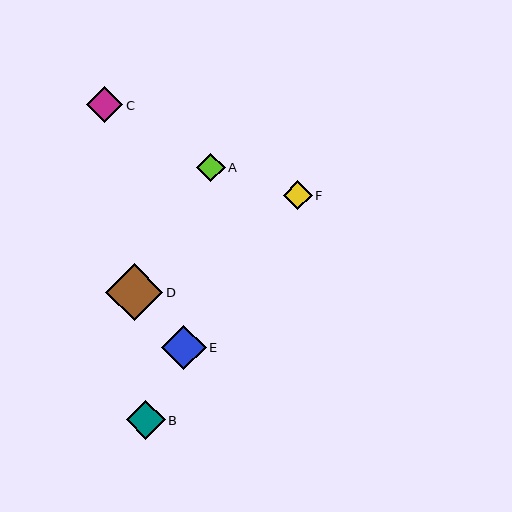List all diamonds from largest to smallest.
From largest to smallest: D, E, B, C, F, A.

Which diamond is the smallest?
Diamond A is the smallest with a size of approximately 29 pixels.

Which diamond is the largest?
Diamond D is the largest with a size of approximately 57 pixels.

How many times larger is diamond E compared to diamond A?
Diamond E is approximately 1.6 times the size of diamond A.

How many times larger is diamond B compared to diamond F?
Diamond B is approximately 1.4 times the size of diamond F.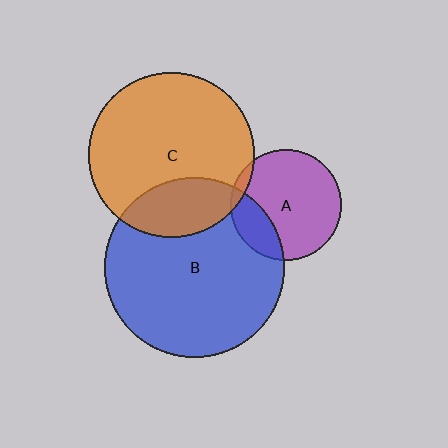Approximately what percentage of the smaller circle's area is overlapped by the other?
Approximately 25%.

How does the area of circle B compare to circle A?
Approximately 2.6 times.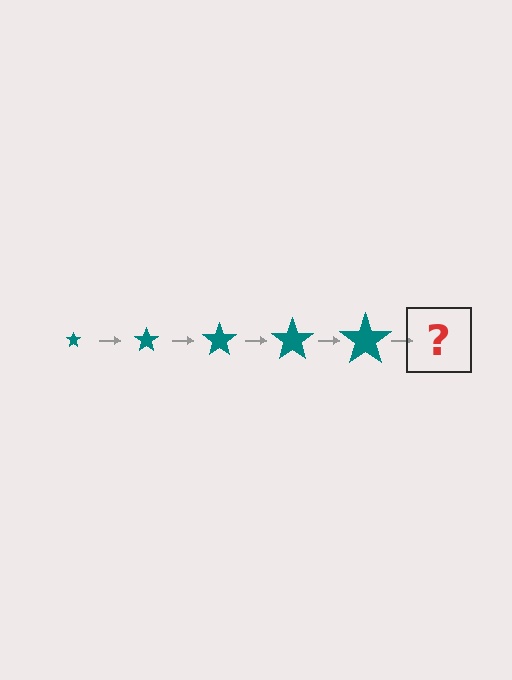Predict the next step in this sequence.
The next step is a teal star, larger than the previous one.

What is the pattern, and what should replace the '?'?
The pattern is that the star gets progressively larger each step. The '?' should be a teal star, larger than the previous one.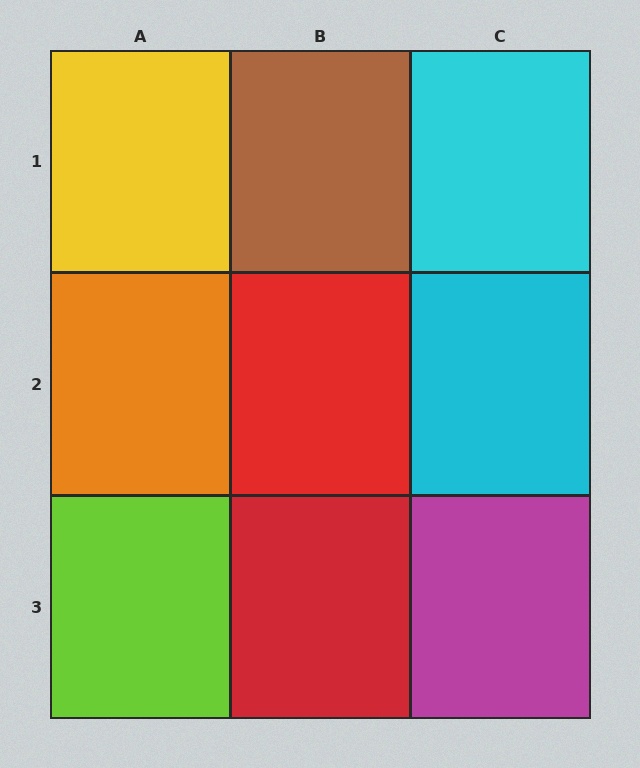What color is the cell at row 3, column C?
Magenta.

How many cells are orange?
1 cell is orange.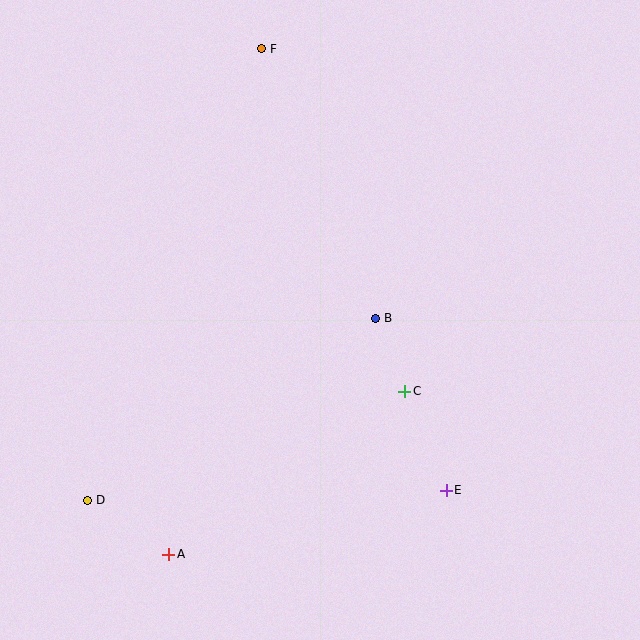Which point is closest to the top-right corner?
Point F is closest to the top-right corner.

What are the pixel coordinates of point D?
Point D is at (88, 500).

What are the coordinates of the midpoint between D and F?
The midpoint between D and F is at (175, 275).